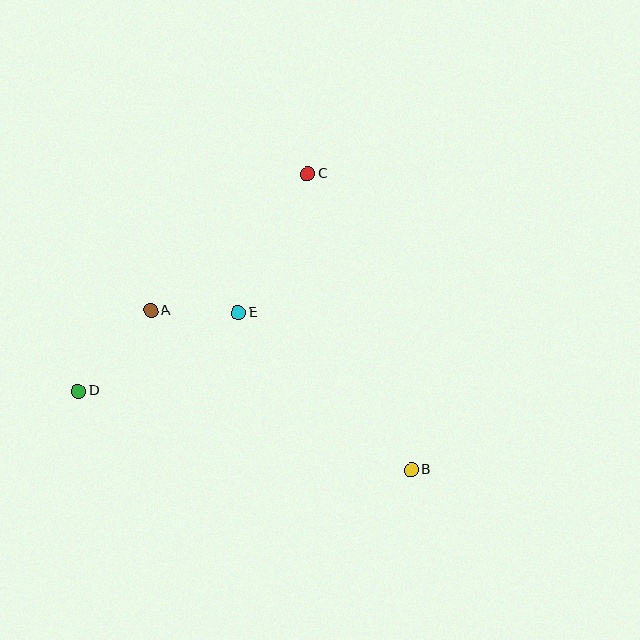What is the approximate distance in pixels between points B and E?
The distance between B and E is approximately 234 pixels.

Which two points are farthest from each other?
Points B and D are farthest from each other.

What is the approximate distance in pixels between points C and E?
The distance between C and E is approximately 156 pixels.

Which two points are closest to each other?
Points A and E are closest to each other.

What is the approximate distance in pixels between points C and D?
The distance between C and D is approximately 316 pixels.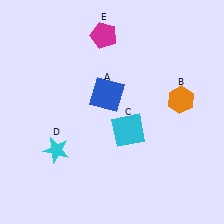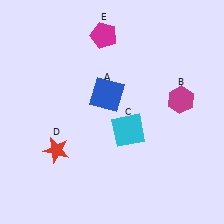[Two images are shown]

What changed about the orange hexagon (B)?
In Image 1, B is orange. In Image 2, it changed to magenta.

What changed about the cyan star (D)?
In Image 1, D is cyan. In Image 2, it changed to red.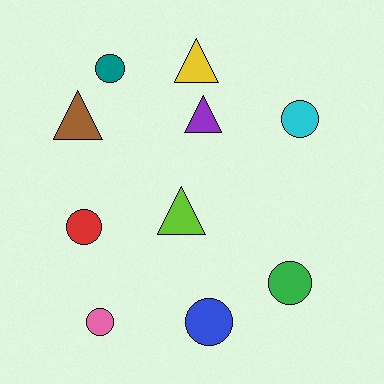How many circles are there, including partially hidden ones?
There are 6 circles.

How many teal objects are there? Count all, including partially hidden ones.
There is 1 teal object.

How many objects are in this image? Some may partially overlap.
There are 10 objects.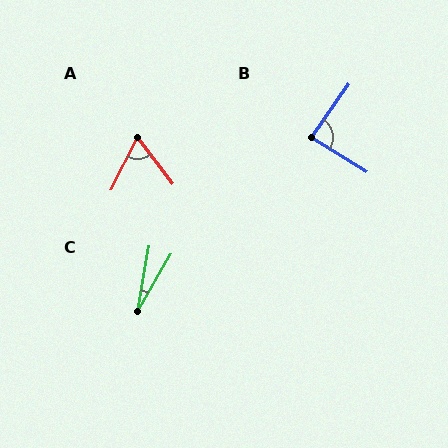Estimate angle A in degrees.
Approximately 64 degrees.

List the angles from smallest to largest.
C (20°), A (64°), B (87°).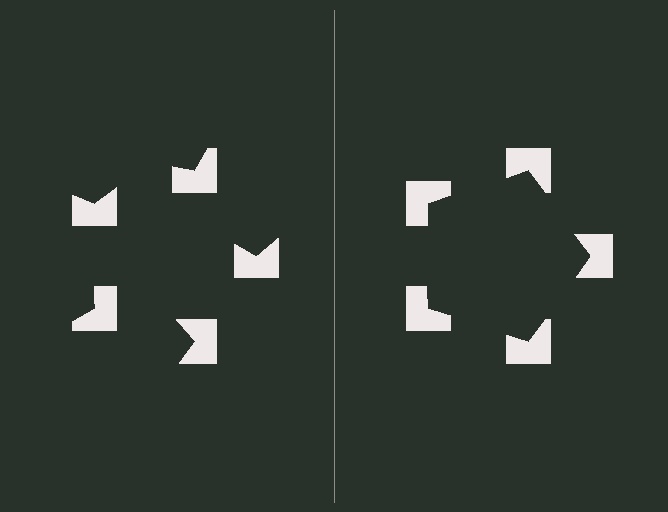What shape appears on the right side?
An illusory pentagon.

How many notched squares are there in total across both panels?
10 — 5 on each side.